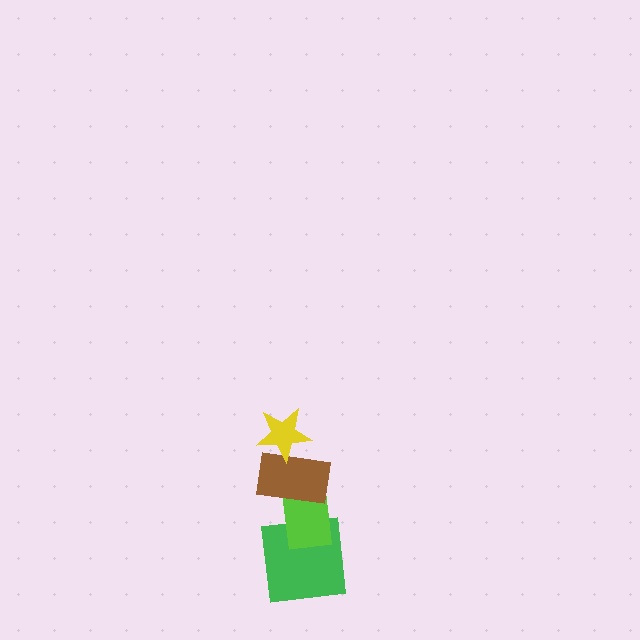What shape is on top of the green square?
The lime rectangle is on top of the green square.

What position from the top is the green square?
The green square is 4th from the top.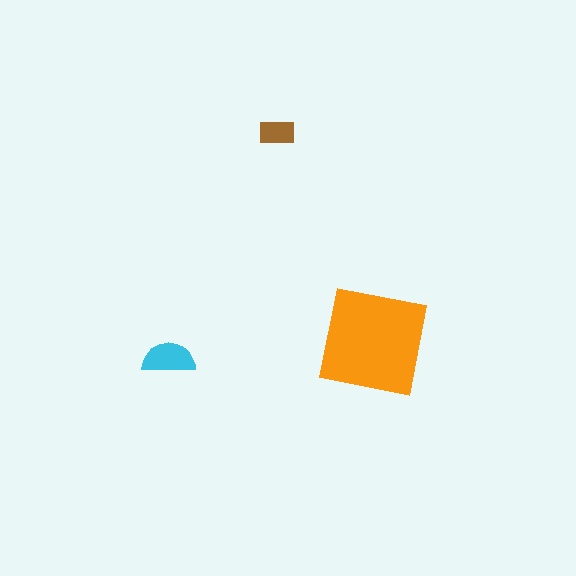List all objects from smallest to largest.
The brown rectangle, the cyan semicircle, the orange square.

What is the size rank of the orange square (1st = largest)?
1st.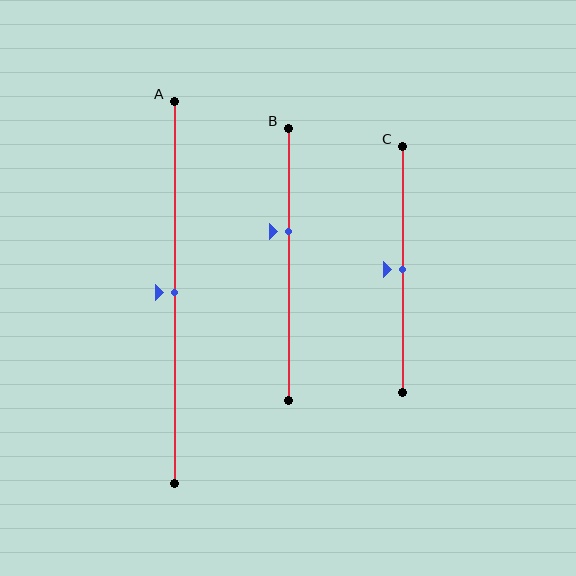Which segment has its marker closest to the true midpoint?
Segment A has its marker closest to the true midpoint.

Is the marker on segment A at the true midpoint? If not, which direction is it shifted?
Yes, the marker on segment A is at the true midpoint.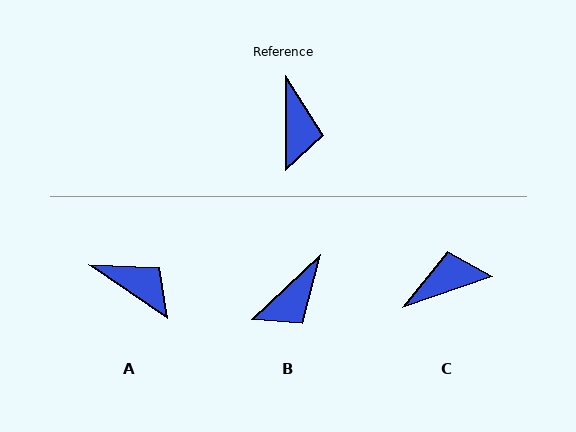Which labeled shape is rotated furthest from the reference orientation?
C, about 109 degrees away.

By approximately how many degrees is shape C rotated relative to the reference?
Approximately 109 degrees counter-clockwise.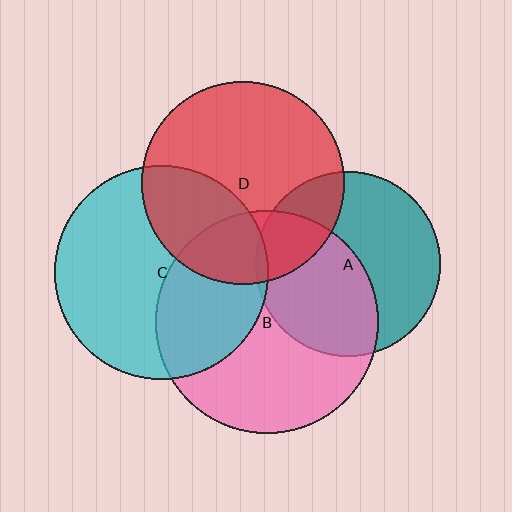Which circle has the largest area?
Circle B (pink).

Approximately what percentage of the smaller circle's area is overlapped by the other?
Approximately 50%.